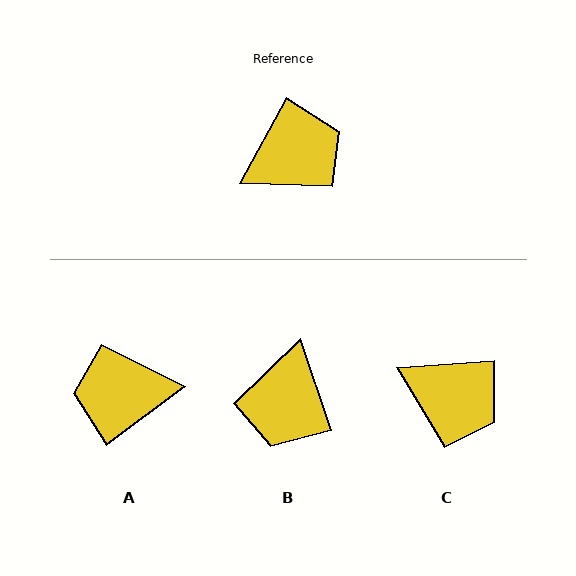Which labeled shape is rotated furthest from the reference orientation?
A, about 156 degrees away.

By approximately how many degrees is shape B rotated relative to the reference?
Approximately 133 degrees clockwise.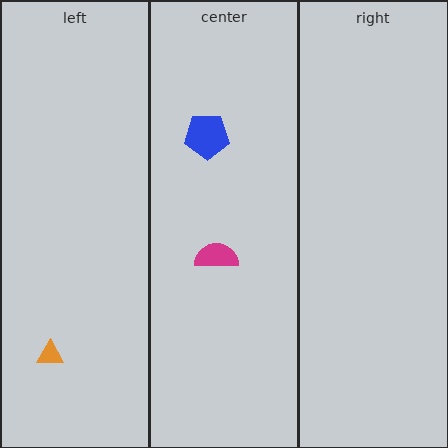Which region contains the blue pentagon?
The center region.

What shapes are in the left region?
The orange triangle.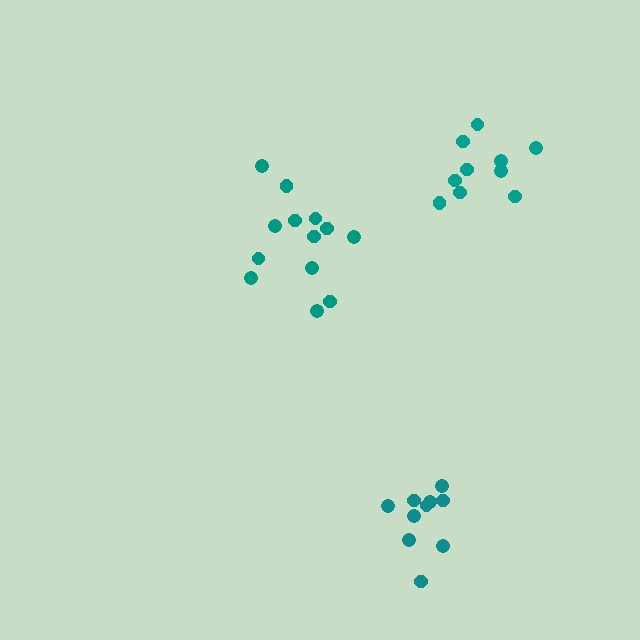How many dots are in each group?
Group 1: 10 dots, Group 2: 10 dots, Group 3: 13 dots (33 total).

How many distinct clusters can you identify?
There are 3 distinct clusters.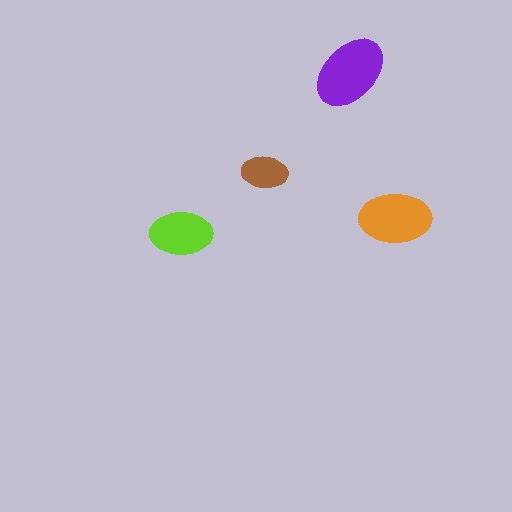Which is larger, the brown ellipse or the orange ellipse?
The orange one.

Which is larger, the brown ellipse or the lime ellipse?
The lime one.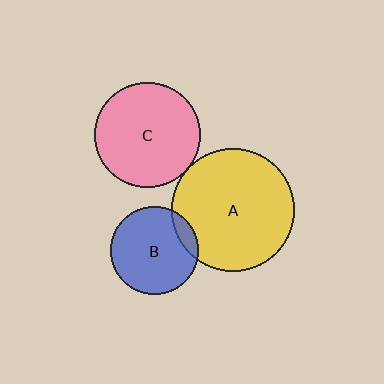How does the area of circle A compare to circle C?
Approximately 1.4 times.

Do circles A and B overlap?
Yes.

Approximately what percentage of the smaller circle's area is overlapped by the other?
Approximately 10%.